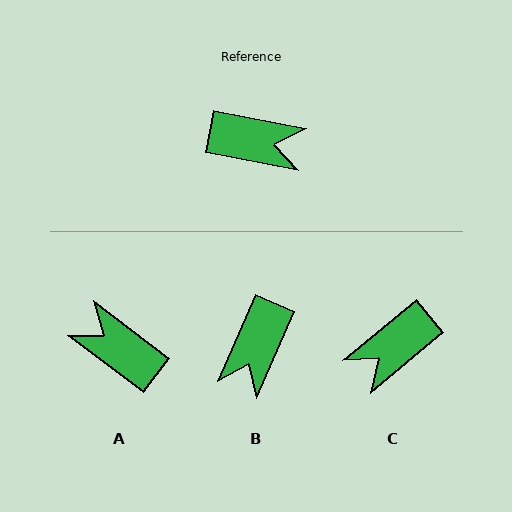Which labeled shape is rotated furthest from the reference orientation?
A, about 154 degrees away.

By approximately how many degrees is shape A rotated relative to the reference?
Approximately 154 degrees counter-clockwise.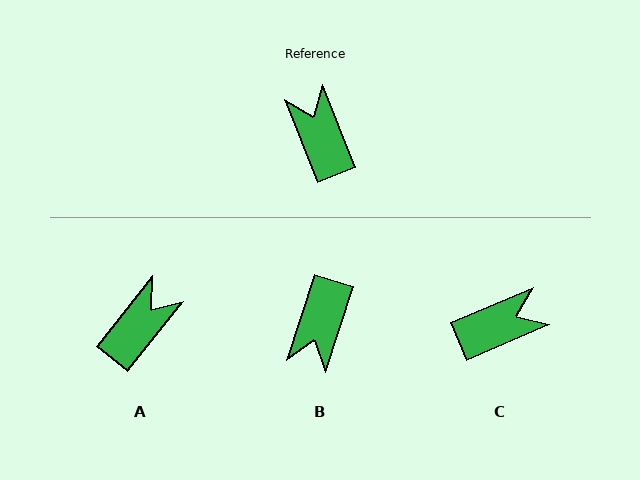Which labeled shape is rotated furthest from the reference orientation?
B, about 140 degrees away.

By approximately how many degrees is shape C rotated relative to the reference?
Approximately 88 degrees clockwise.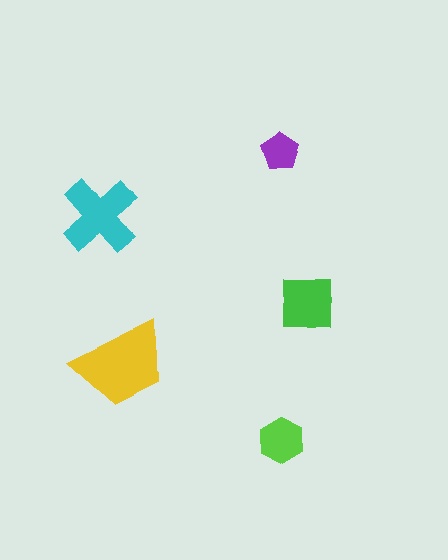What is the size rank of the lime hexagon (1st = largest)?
4th.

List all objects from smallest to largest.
The purple pentagon, the lime hexagon, the green square, the cyan cross, the yellow trapezoid.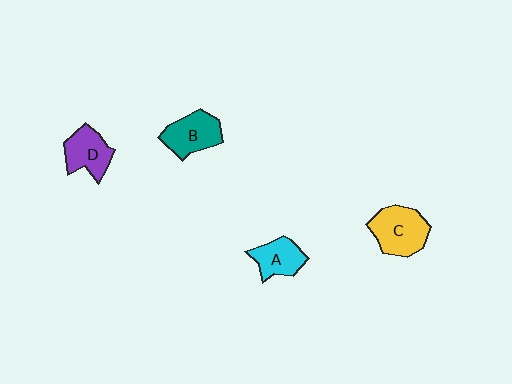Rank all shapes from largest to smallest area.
From largest to smallest: C (yellow), B (teal), D (purple), A (cyan).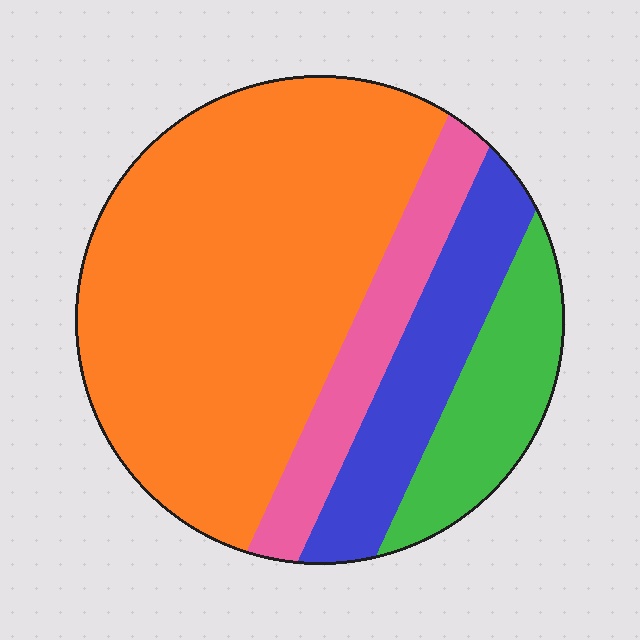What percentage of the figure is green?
Green takes up about one eighth (1/8) of the figure.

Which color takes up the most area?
Orange, at roughly 60%.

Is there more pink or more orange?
Orange.